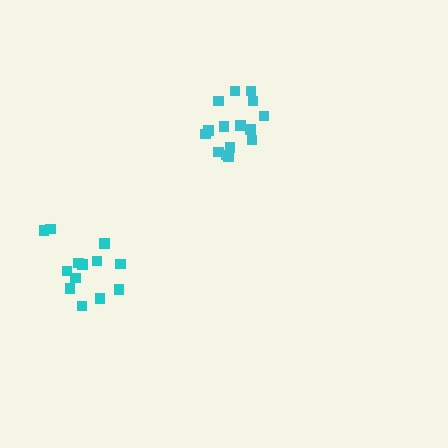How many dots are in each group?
Group 1: 13 dots, Group 2: 15 dots (28 total).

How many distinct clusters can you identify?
There are 2 distinct clusters.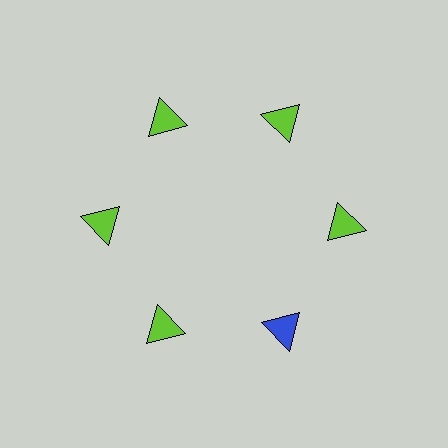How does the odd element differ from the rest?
It has a different color: blue instead of lime.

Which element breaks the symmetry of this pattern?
The blue triangle at roughly the 5 o'clock position breaks the symmetry. All other shapes are lime triangles.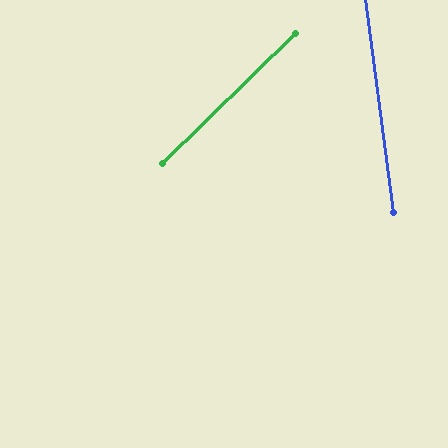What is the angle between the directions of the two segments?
Approximately 53 degrees.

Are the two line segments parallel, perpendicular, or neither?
Neither parallel nor perpendicular — they differ by about 53°.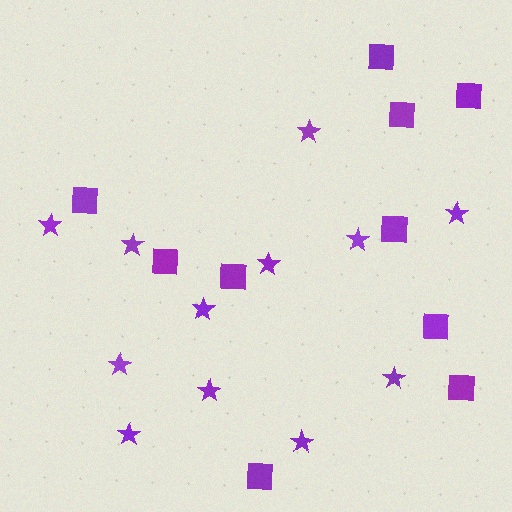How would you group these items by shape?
There are 2 groups: one group of stars (12) and one group of squares (10).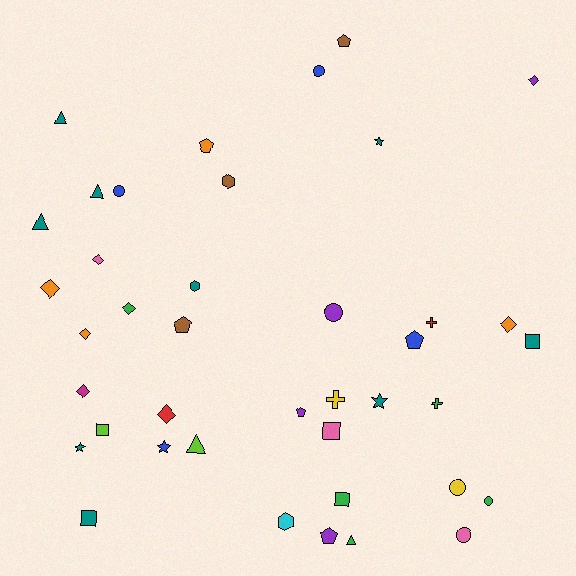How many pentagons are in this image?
There are 6 pentagons.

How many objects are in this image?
There are 40 objects.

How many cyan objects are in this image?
There is 1 cyan object.